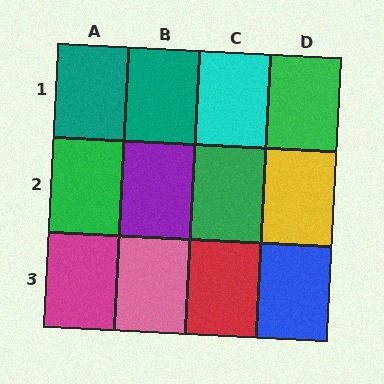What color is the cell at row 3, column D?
Blue.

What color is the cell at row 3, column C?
Red.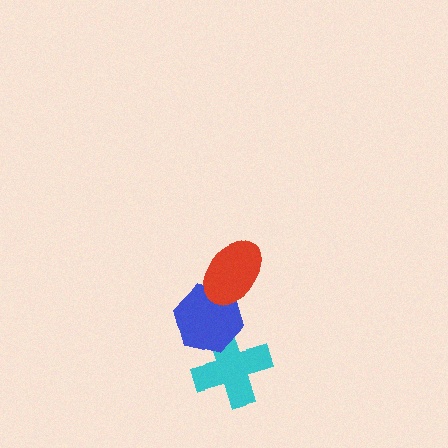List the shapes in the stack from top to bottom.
From top to bottom: the red ellipse, the blue hexagon, the cyan cross.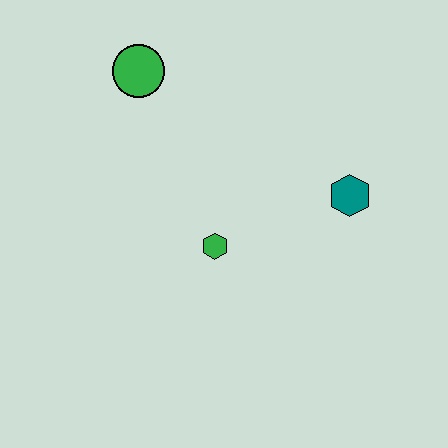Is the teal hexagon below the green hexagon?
No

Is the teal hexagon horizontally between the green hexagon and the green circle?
No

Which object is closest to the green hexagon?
The teal hexagon is closest to the green hexagon.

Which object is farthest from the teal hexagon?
The green circle is farthest from the teal hexagon.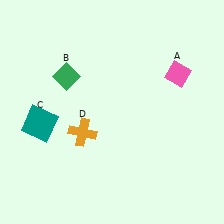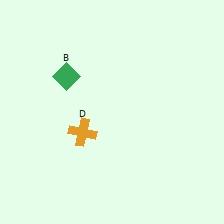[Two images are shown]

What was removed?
The teal square (C), the pink diamond (A) were removed in Image 2.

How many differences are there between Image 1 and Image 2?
There are 2 differences between the two images.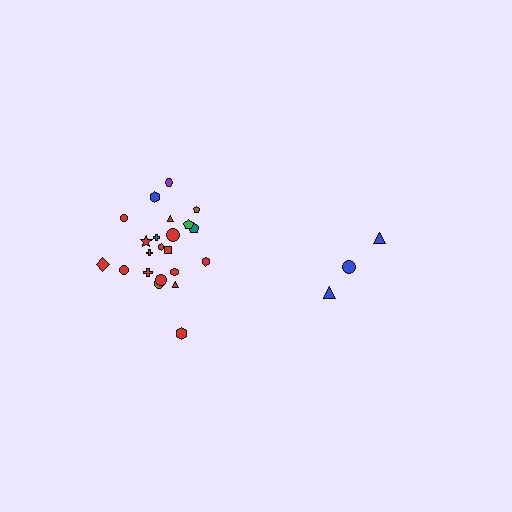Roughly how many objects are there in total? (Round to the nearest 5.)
Roughly 25 objects in total.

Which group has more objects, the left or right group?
The left group.